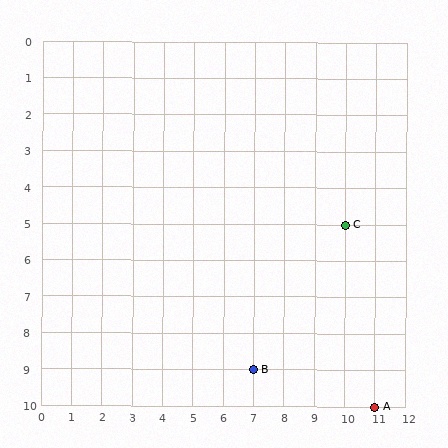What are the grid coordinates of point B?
Point B is at grid coordinates (7, 9).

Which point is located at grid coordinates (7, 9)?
Point B is at (7, 9).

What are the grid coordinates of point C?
Point C is at grid coordinates (10, 5).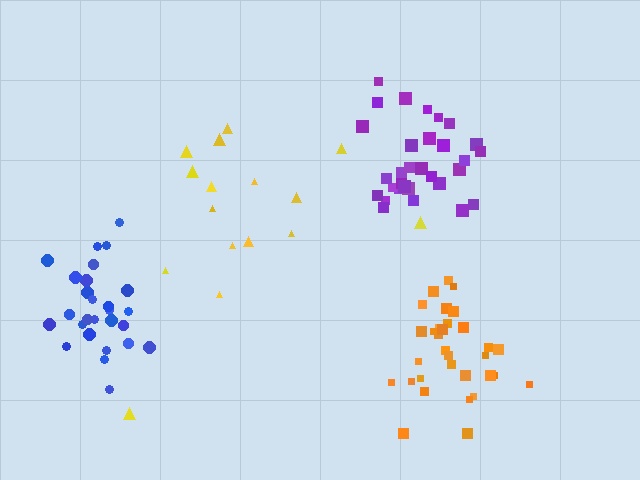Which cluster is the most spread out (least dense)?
Yellow.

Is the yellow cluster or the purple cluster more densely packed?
Purple.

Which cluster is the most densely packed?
Blue.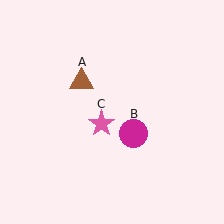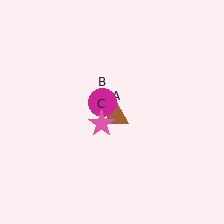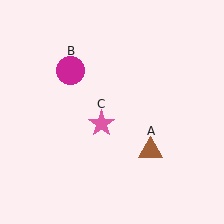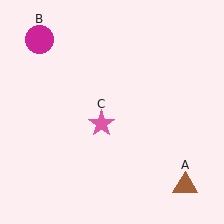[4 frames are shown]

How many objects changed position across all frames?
2 objects changed position: brown triangle (object A), magenta circle (object B).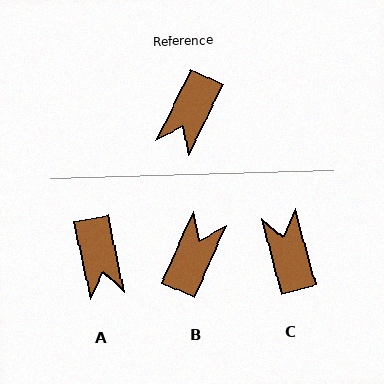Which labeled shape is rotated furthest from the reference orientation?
B, about 178 degrees away.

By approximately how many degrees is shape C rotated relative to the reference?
Approximately 138 degrees clockwise.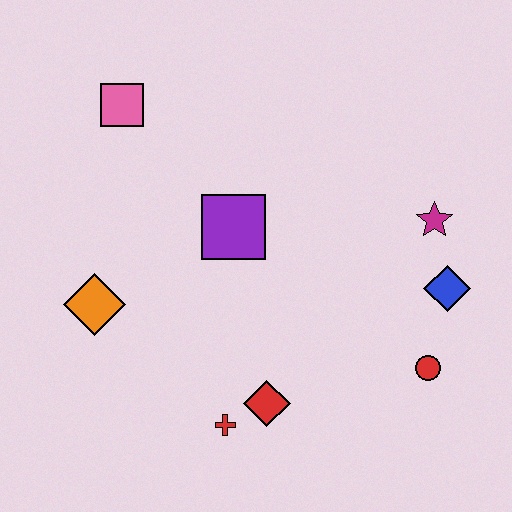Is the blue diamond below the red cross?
No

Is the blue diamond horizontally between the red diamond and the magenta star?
No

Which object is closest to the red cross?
The red diamond is closest to the red cross.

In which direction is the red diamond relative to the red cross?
The red diamond is to the right of the red cross.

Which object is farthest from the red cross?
The pink square is farthest from the red cross.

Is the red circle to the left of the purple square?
No